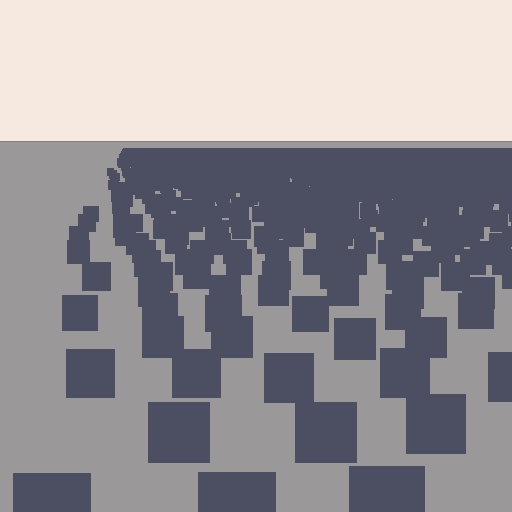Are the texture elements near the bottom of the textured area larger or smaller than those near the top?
Larger. Near the bottom, elements are closer to the viewer and appear at a bigger on-screen size.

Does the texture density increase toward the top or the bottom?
Density increases toward the top.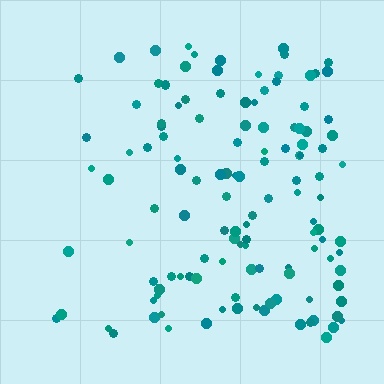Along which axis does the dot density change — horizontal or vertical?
Horizontal.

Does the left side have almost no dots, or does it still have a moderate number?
Still a moderate number, just noticeably fewer than the right.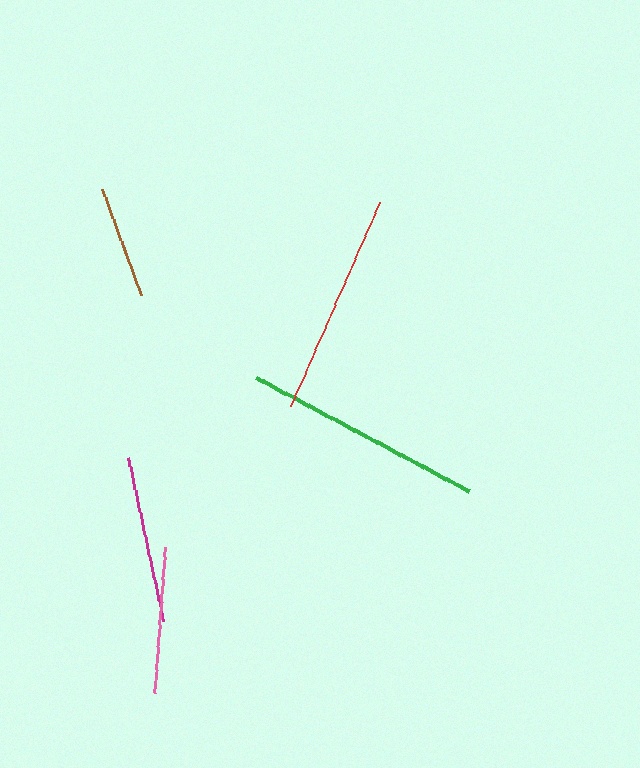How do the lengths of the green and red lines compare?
The green and red lines are approximately the same length.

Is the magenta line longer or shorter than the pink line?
The magenta line is longer than the pink line.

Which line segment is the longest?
The green line is the longest at approximately 241 pixels.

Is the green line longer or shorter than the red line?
The green line is longer than the red line.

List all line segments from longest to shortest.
From longest to shortest: green, red, magenta, pink, brown.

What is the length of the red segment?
The red segment is approximately 222 pixels long.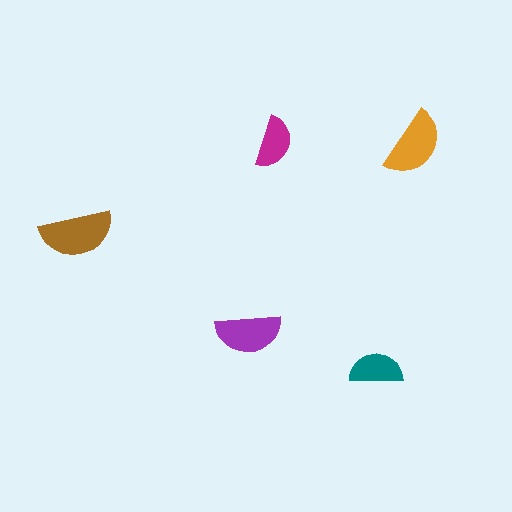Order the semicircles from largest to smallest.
the brown one, the orange one, the purple one, the teal one, the magenta one.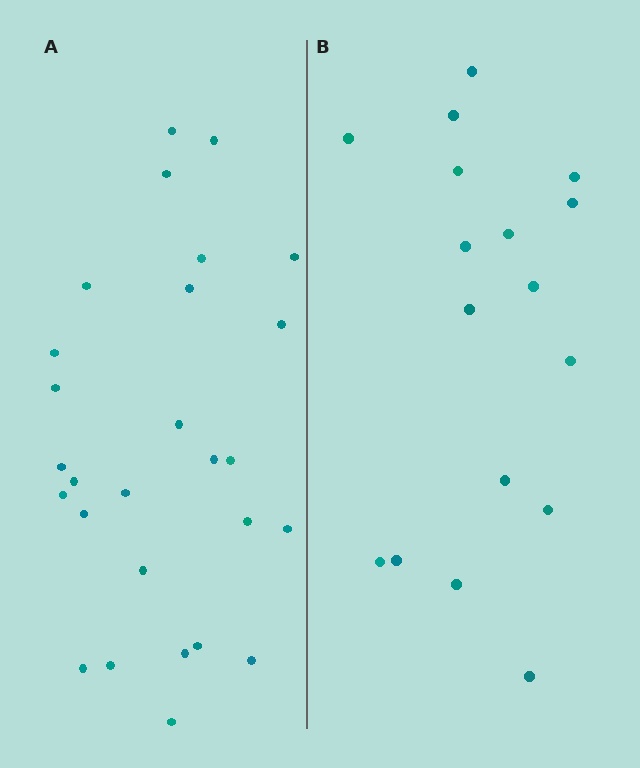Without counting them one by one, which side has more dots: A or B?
Region A (the left region) has more dots.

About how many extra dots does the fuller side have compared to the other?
Region A has roughly 10 or so more dots than region B.